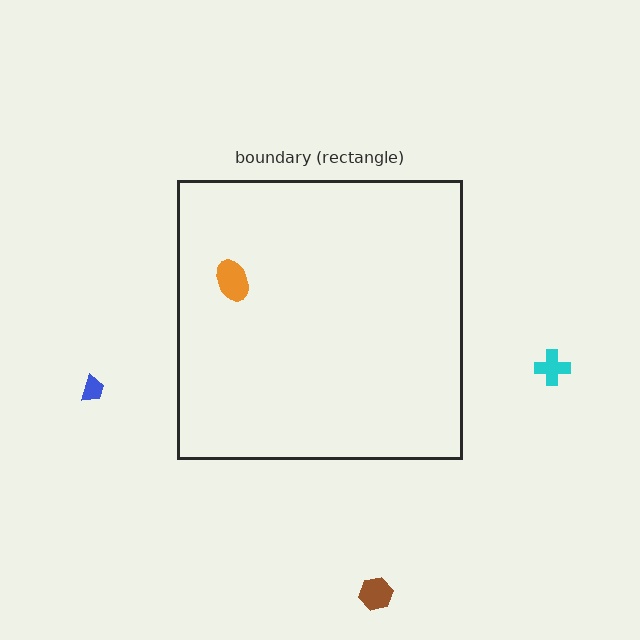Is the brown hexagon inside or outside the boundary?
Outside.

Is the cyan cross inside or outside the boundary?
Outside.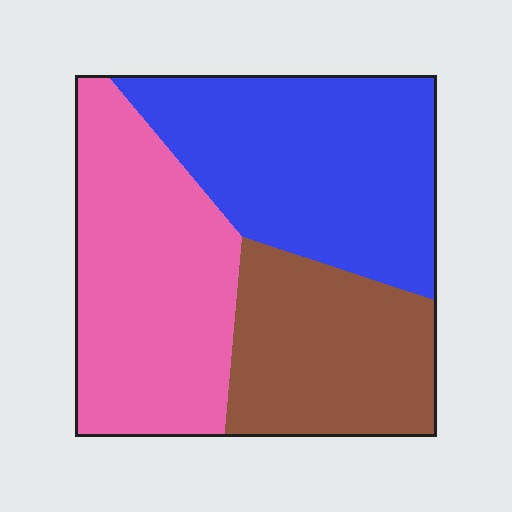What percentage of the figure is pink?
Pink takes up about three eighths (3/8) of the figure.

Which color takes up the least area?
Brown, at roughly 25%.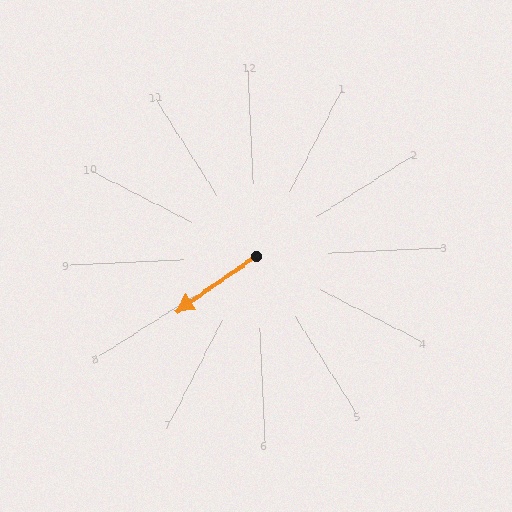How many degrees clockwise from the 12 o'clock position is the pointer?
Approximately 238 degrees.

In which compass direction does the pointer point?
Southwest.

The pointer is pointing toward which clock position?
Roughly 8 o'clock.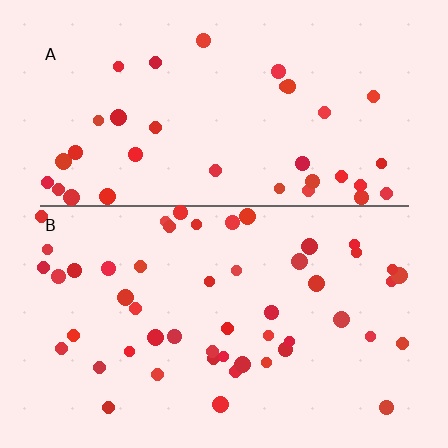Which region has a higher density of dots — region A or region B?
B (the bottom).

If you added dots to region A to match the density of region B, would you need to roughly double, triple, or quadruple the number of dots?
Approximately double.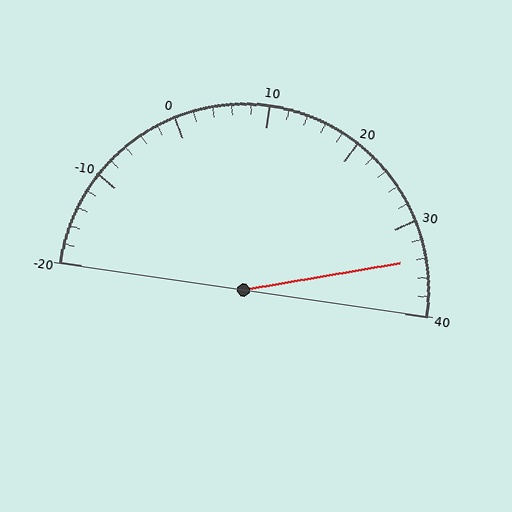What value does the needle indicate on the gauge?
The needle indicates approximately 34.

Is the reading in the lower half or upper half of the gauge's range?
The reading is in the upper half of the range (-20 to 40).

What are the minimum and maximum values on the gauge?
The gauge ranges from -20 to 40.